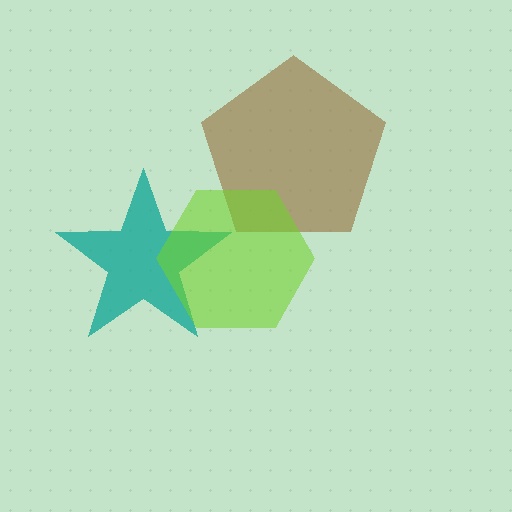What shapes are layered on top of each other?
The layered shapes are: a brown pentagon, a teal star, a lime hexagon.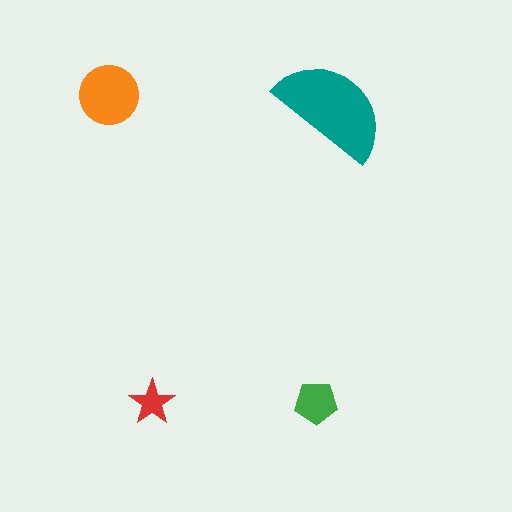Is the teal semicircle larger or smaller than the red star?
Larger.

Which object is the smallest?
The red star.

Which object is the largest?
The teal semicircle.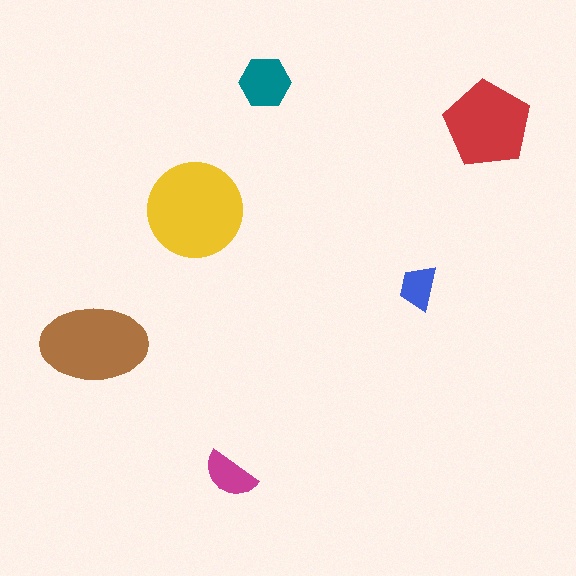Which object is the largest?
The yellow circle.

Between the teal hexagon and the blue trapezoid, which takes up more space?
The teal hexagon.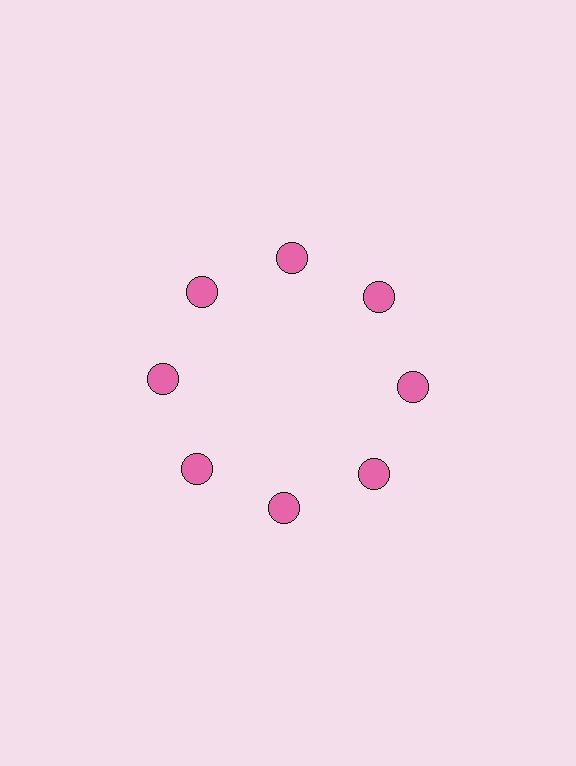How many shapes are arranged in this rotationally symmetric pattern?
There are 8 shapes, arranged in 8 groups of 1.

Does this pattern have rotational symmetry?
Yes, this pattern has 8-fold rotational symmetry. It looks the same after rotating 45 degrees around the center.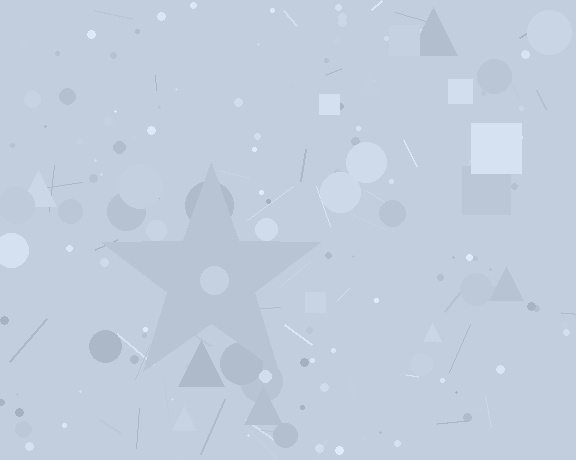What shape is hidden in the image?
A star is hidden in the image.